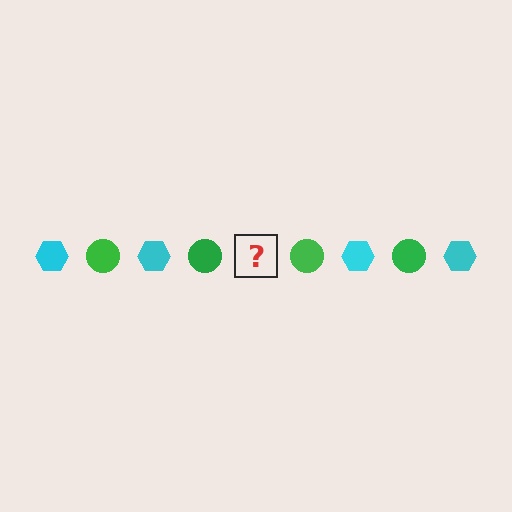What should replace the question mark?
The question mark should be replaced with a cyan hexagon.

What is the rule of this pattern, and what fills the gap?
The rule is that the pattern alternates between cyan hexagon and green circle. The gap should be filled with a cyan hexagon.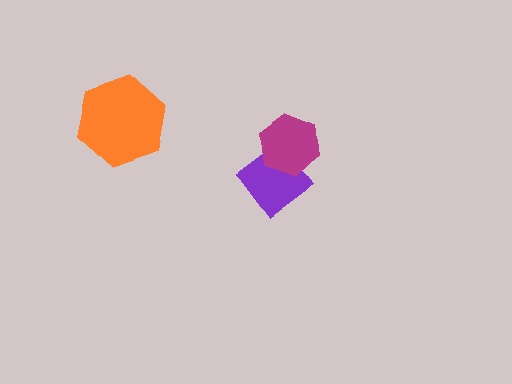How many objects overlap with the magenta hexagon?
1 object overlaps with the magenta hexagon.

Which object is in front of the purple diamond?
The magenta hexagon is in front of the purple diamond.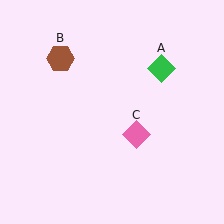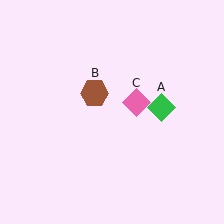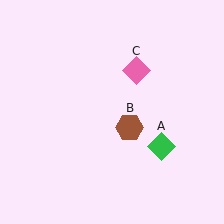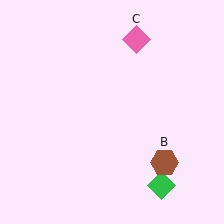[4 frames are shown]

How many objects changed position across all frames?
3 objects changed position: green diamond (object A), brown hexagon (object B), pink diamond (object C).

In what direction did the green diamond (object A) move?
The green diamond (object A) moved down.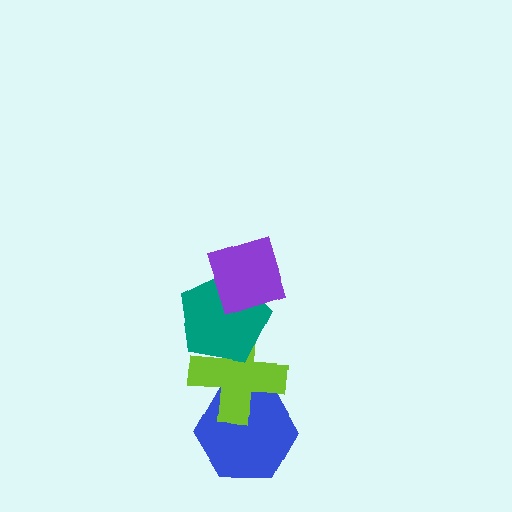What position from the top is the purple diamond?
The purple diamond is 1st from the top.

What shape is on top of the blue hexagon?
The lime cross is on top of the blue hexagon.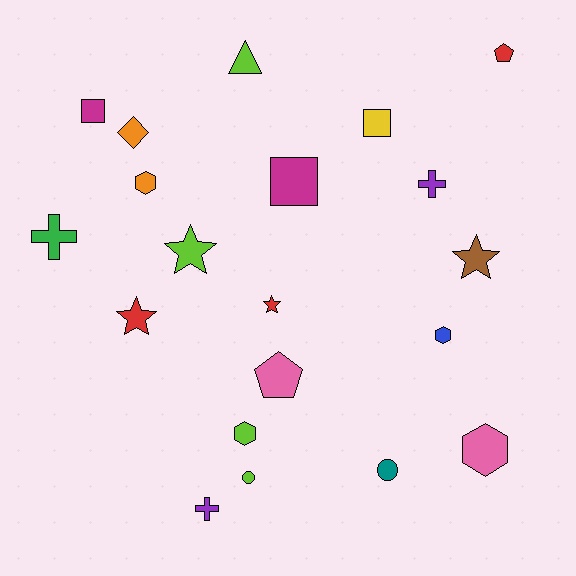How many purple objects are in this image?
There are 2 purple objects.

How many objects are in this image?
There are 20 objects.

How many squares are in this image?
There are 3 squares.